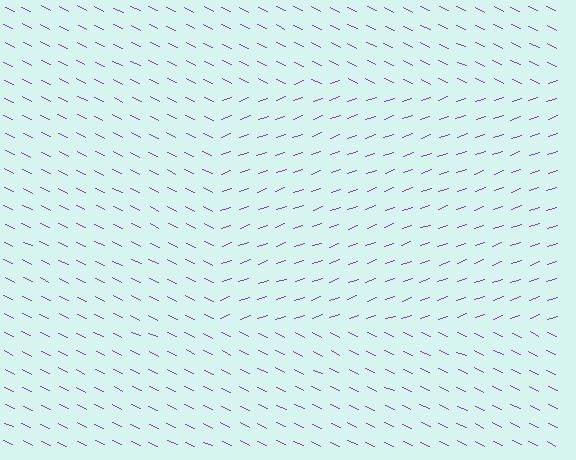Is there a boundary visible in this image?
Yes, there is a texture boundary formed by a change in line orientation.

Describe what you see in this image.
The image is filled with small purple line segments. A rectangle region in the image has lines oriented differently from the surrounding lines, creating a visible texture boundary.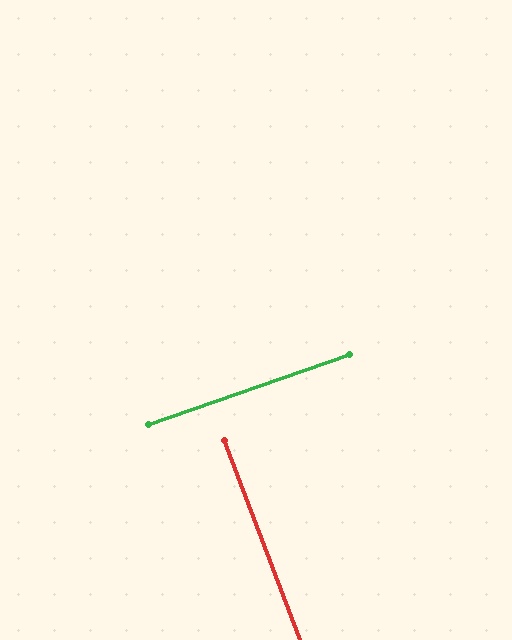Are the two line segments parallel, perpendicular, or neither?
Perpendicular — they meet at approximately 88°.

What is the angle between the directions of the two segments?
Approximately 88 degrees.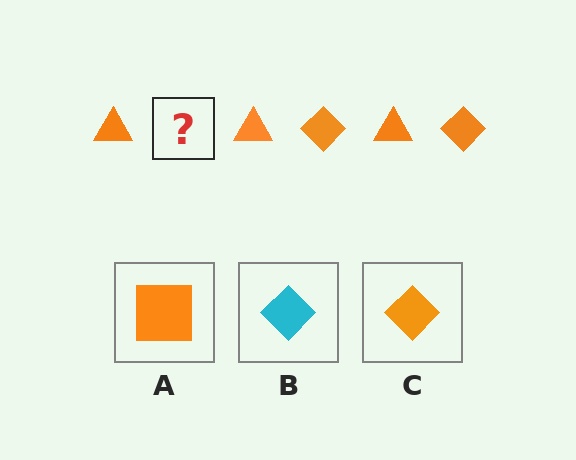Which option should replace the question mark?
Option C.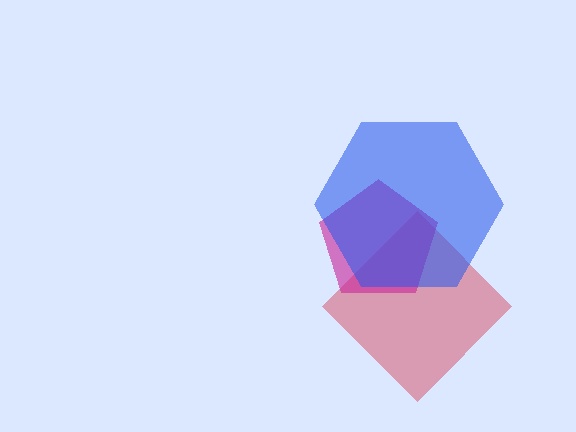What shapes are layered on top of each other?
The layered shapes are: a red diamond, a magenta pentagon, a blue hexagon.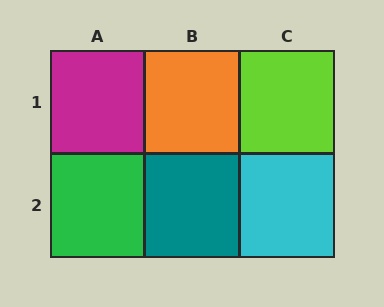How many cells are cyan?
1 cell is cyan.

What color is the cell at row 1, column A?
Magenta.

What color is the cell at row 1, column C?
Lime.